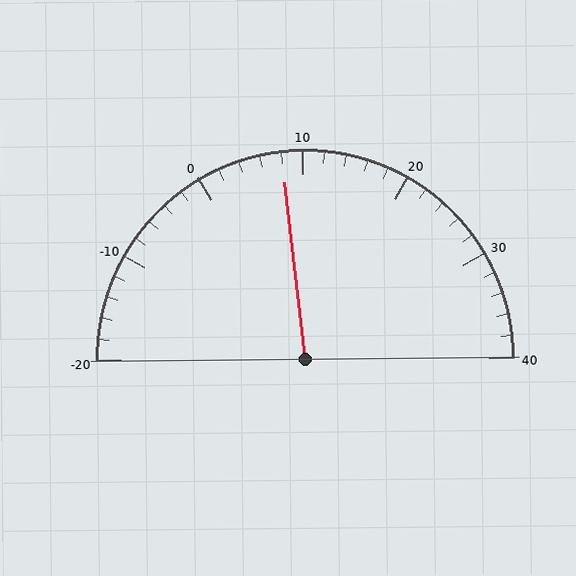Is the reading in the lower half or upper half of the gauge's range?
The reading is in the lower half of the range (-20 to 40).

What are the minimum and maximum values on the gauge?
The gauge ranges from -20 to 40.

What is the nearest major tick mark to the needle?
The nearest major tick mark is 10.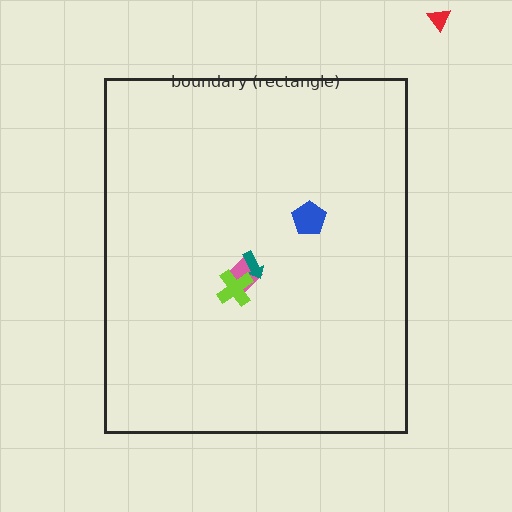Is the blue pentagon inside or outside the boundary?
Inside.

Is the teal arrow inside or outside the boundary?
Inside.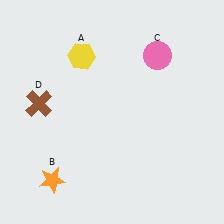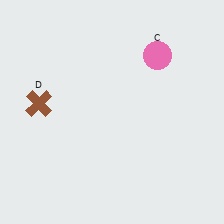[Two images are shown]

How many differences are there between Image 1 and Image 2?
There are 2 differences between the two images.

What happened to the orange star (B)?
The orange star (B) was removed in Image 2. It was in the bottom-left area of Image 1.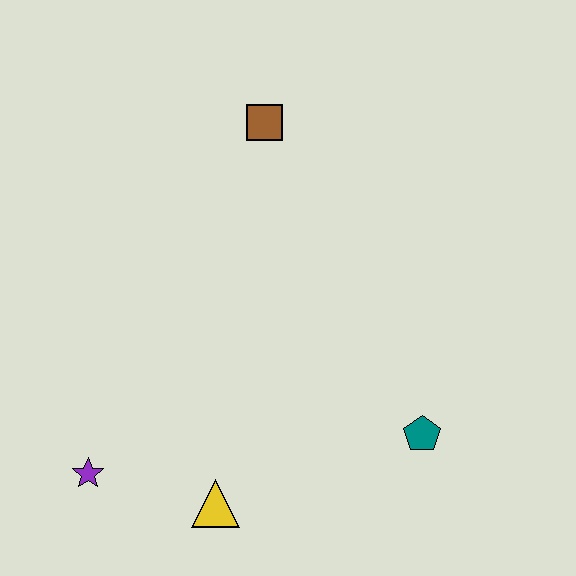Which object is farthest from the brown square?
The purple star is farthest from the brown square.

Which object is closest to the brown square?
The teal pentagon is closest to the brown square.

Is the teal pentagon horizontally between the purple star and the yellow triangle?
No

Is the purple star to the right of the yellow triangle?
No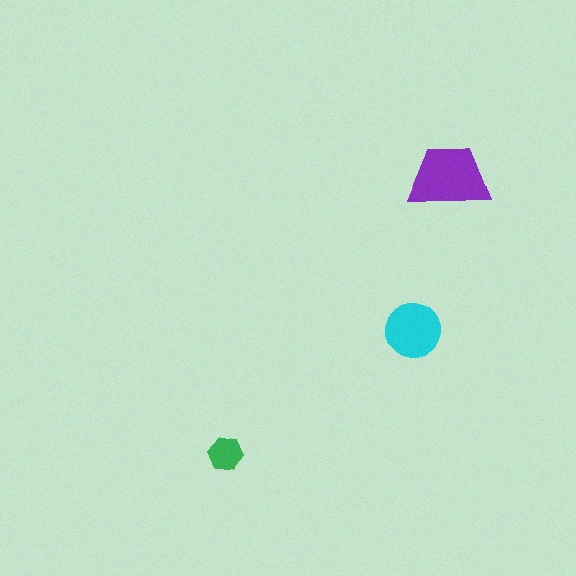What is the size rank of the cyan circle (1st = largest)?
2nd.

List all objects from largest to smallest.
The purple trapezoid, the cyan circle, the green hexagon.